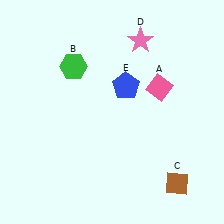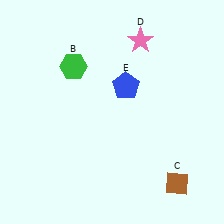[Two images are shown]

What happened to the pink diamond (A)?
The pink diamond (A) was removed in Image 2. It was in the top-right area of Image 1.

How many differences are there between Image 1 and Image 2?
There is 1 difference between the two images.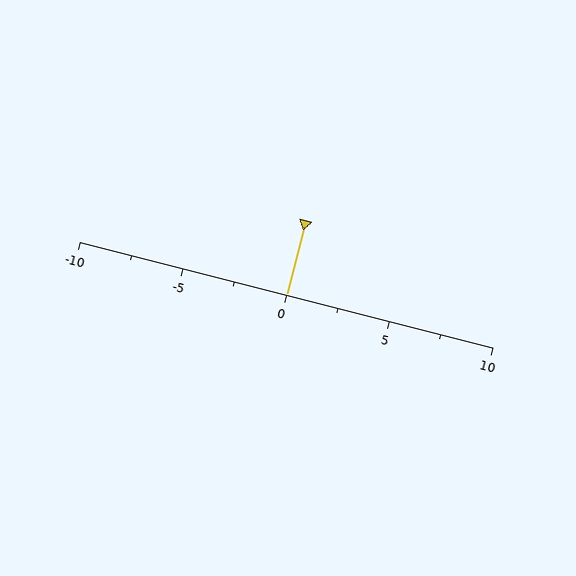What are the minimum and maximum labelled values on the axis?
The axis runs from -10 to 10.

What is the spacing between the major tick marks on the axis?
The major ticks are spaced 5 apart.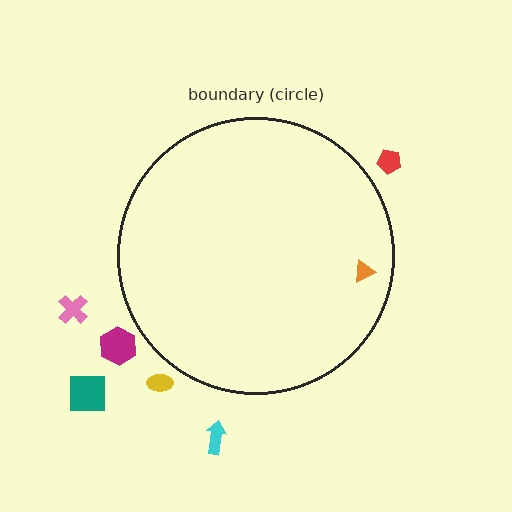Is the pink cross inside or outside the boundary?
Outside.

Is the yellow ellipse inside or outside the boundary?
Outside.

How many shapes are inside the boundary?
1 inside, 6 outside.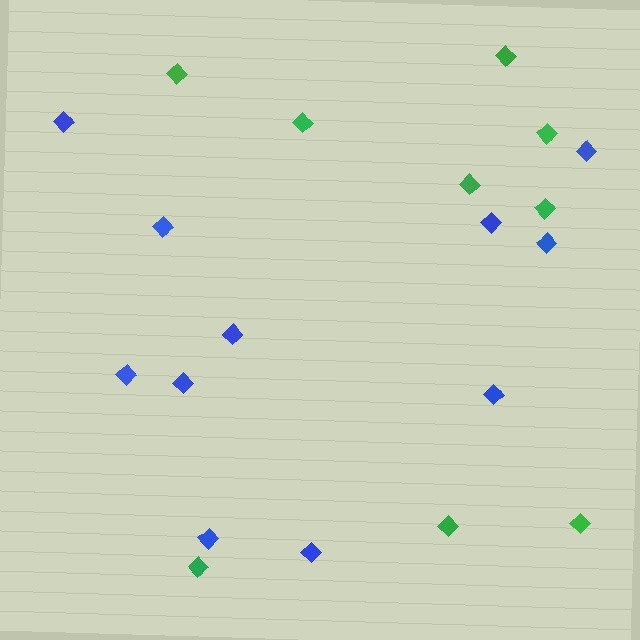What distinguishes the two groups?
There are 2 groups: one group of blue diamonds (11) and one group of green diamonds (9).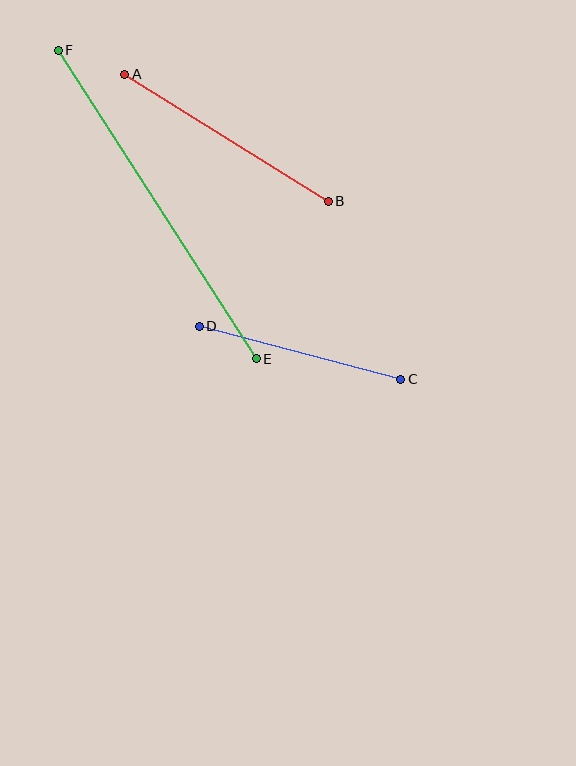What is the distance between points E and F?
The distance is approximately 367 pixels.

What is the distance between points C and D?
The distance is approximately 208 pixels.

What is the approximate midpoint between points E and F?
The midpoint is at approximately (157, 204) pixels.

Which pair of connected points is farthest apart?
Points E and F are farthest apart.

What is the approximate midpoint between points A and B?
The midpoint is at approximately (227, 138) pixels.